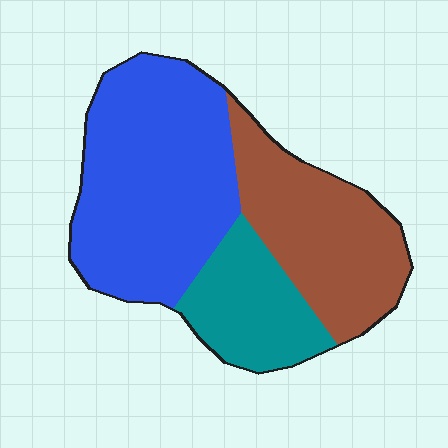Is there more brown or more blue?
Blue.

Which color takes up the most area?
Blue, at roughly 50%.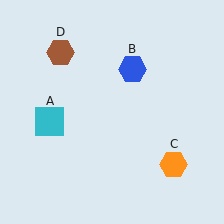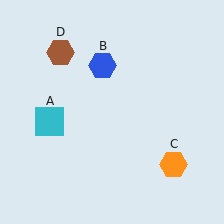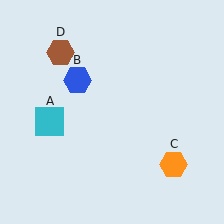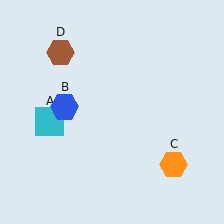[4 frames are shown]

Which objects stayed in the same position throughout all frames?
Cyan square (object A) and orange hexagon (object C) and brown hexagon (object D) remained stationary.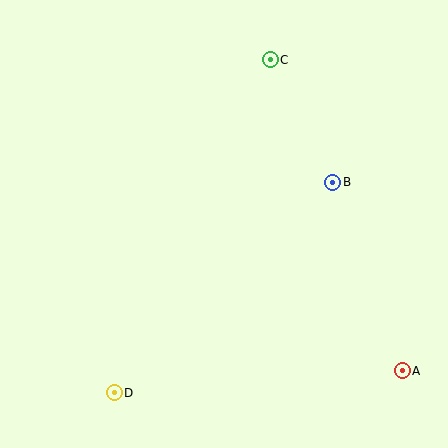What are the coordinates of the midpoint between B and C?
The midpoint between B and C is at (301, 121).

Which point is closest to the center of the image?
Point B at (333, 182) is closest to the center.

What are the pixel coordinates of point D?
Point D is at (114, 393).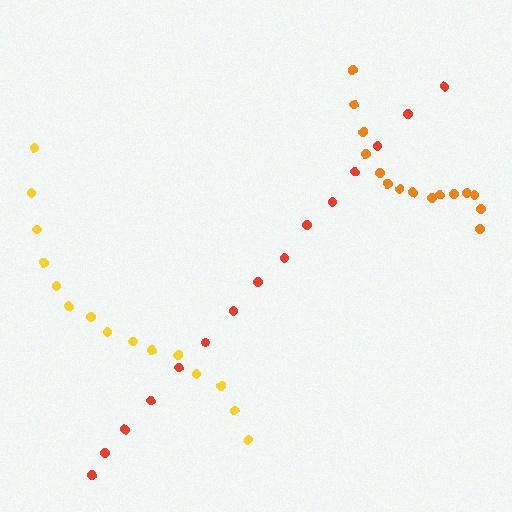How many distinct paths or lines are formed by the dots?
There are 3 distinct paths.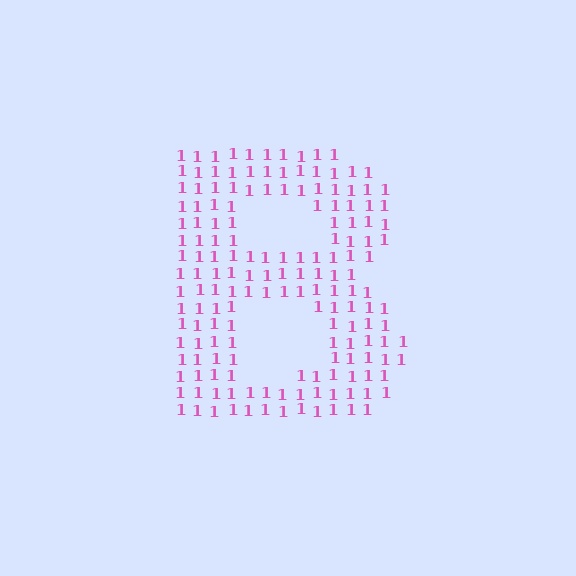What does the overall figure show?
The overall figure shows the letter B.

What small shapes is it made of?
It is made of small digit 1's.